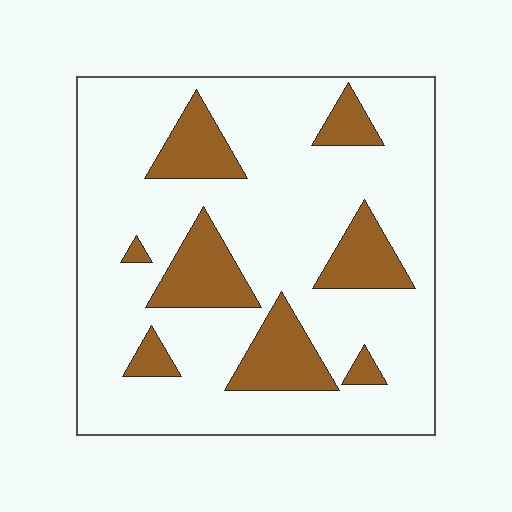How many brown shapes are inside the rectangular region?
8.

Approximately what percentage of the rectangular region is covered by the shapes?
Approximately 20%.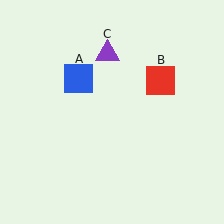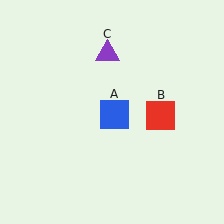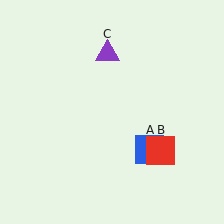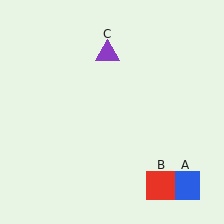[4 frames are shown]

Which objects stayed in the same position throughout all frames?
Purple triangle (object C) remained stationary.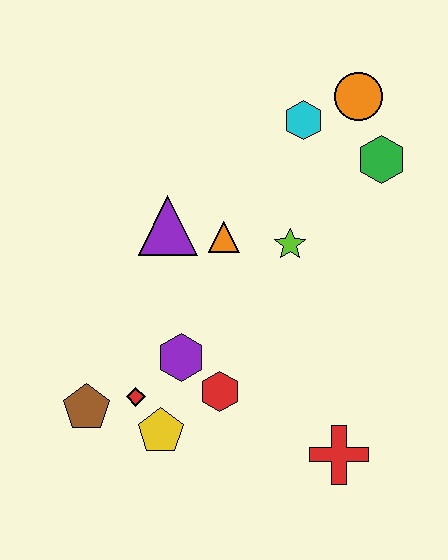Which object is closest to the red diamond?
The yellow pentagon is closest to the red diamond.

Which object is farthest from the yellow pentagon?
The orange circle is farthest from the yellow pentagon.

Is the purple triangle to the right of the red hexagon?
No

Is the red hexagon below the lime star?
Yes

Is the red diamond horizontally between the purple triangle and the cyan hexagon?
No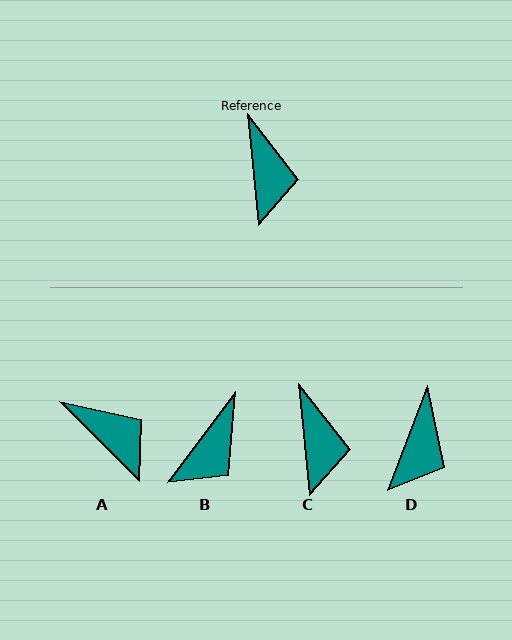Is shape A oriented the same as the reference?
No, it is off by about 40 degrees.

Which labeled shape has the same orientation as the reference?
C.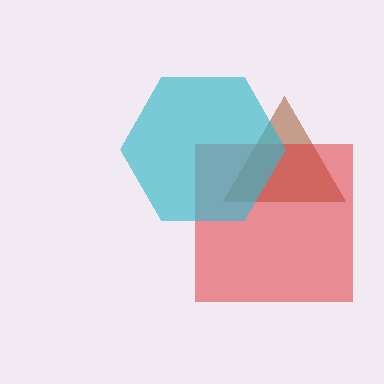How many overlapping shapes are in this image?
There are 3 overlapping shapes in the image.